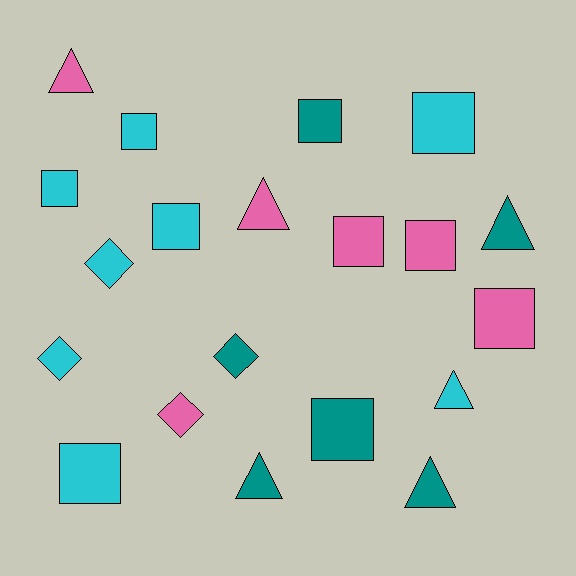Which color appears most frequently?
Cyan, with 8 objects.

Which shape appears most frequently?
Square, with 10 objects.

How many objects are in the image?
There are 20 objects.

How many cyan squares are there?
There are 5 cyan squares.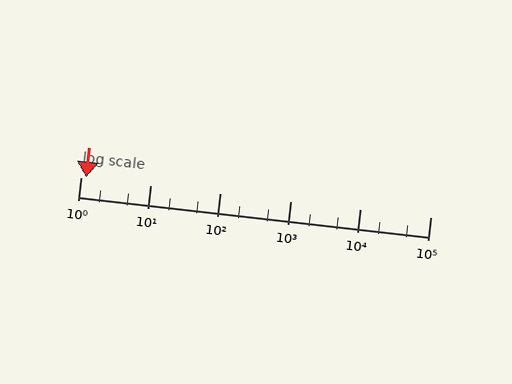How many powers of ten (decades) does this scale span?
The scale spans 5 decades, from 1 to 100000.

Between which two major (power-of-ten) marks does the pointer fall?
The pointer is between 1 and 10.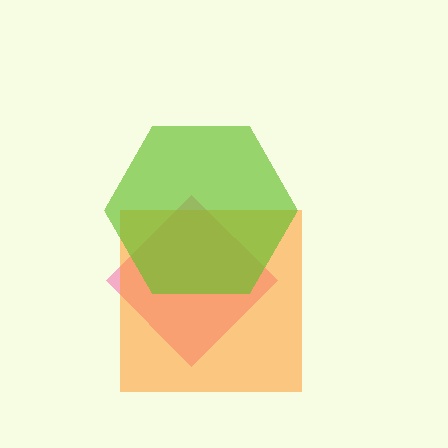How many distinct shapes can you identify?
There are 3 distinct shapes: a pink diamond, an orange square, a lime hexagon.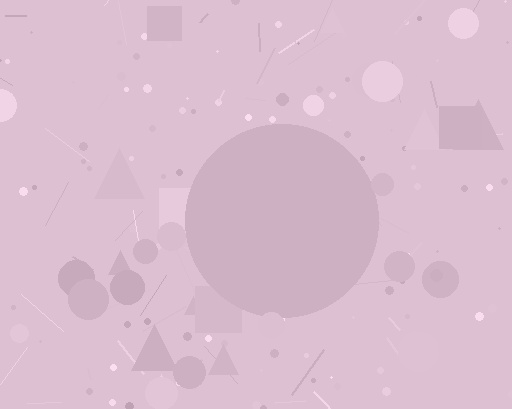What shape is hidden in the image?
A circle is hidden in the image.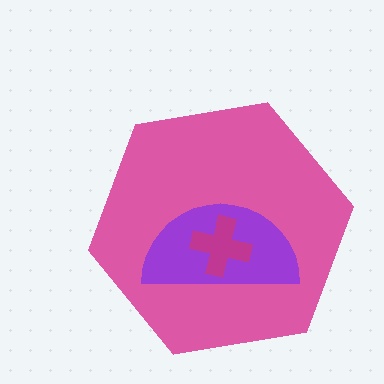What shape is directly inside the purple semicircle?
The magenta cross.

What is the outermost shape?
The pink hexagon.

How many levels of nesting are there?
3.